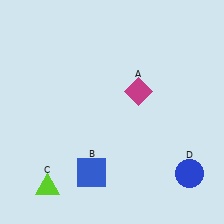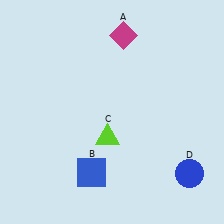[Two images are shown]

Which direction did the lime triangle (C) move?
The lime triangle (C) moved right.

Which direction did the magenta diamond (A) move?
The magenta diamond (A) moved up.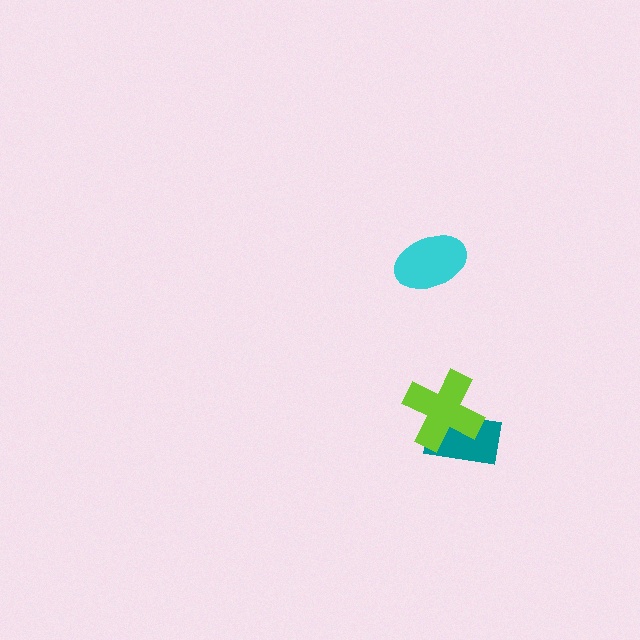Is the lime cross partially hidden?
No, no other shape covers it.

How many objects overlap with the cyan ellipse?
0 objects overlap with the cyan ellipse.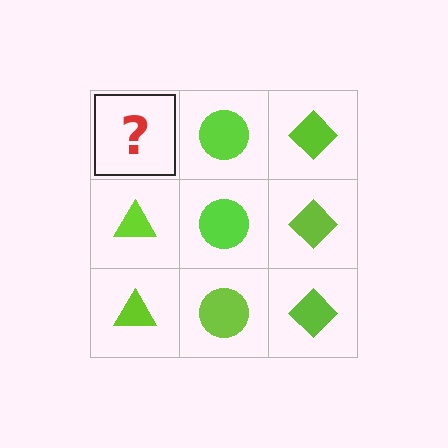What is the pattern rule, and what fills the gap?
The rule is that each column has a consistent shape. The gap should be filled with a lime triangle.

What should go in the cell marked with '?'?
The missing cell should contain a lime triangle.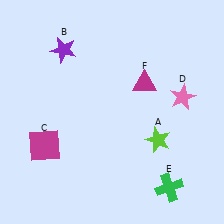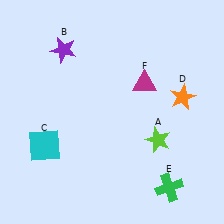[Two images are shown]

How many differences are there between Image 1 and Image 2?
There are 2 differences between the two images.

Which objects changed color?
C changed from magenta to cyan. D changed from pink to orange.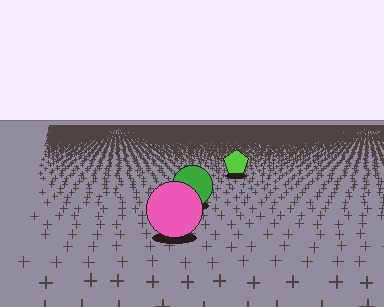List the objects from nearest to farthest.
From nearest to farthest: the pink circle, the green circle, the lime pentagon.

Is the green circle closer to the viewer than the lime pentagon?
Yes. The green circle is closer — you can tell from the texture gradient: the ground texture is coarser near it.